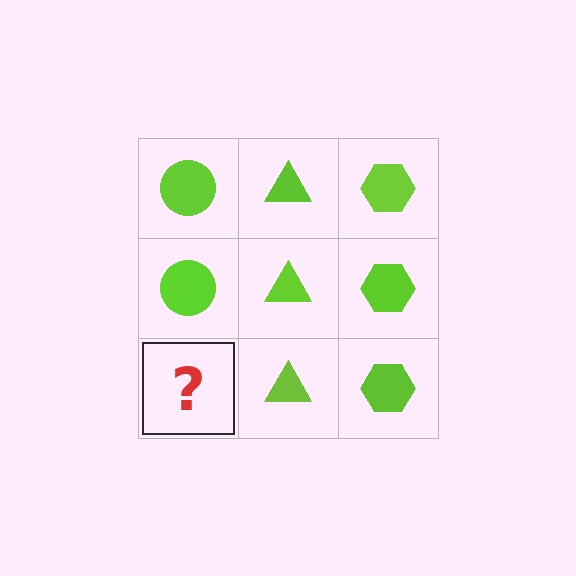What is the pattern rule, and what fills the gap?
The rule is that each column has a consistent shape. The gap should be filled with a lime circle.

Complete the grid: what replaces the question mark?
The question mark should be replaced with a lime circle.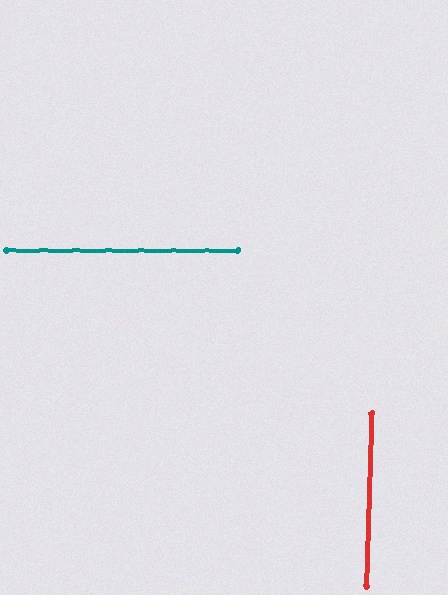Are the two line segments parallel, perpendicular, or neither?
Perpendicular — they meet at approximately 88°.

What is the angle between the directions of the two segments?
Approximately 88 degrees.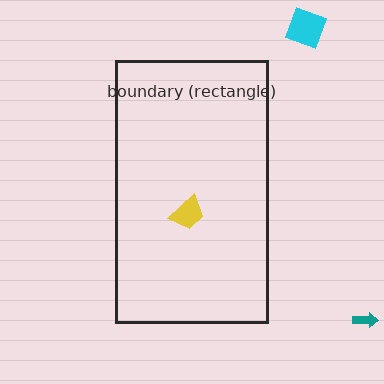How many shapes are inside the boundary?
1 inside, 2 outside.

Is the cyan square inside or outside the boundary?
Outside.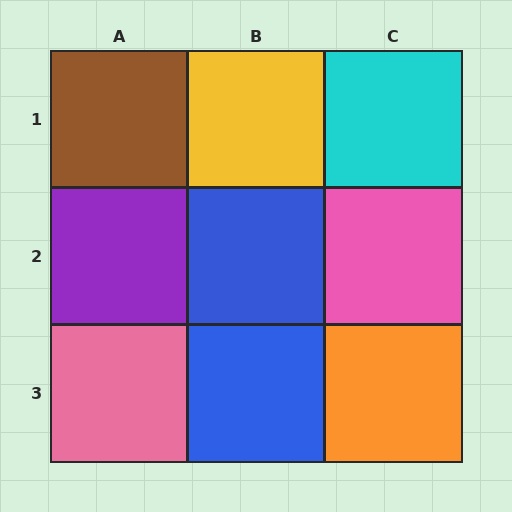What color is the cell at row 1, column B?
Yellow.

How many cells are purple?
1 cell is purple.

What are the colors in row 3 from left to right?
Pink, blue, orange.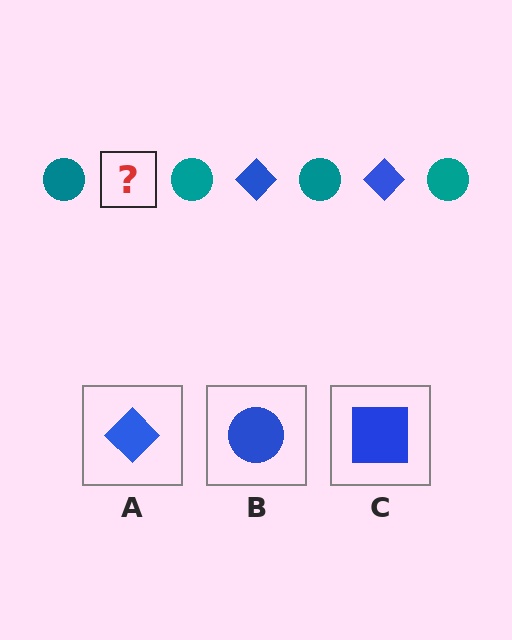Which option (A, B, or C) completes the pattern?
A.